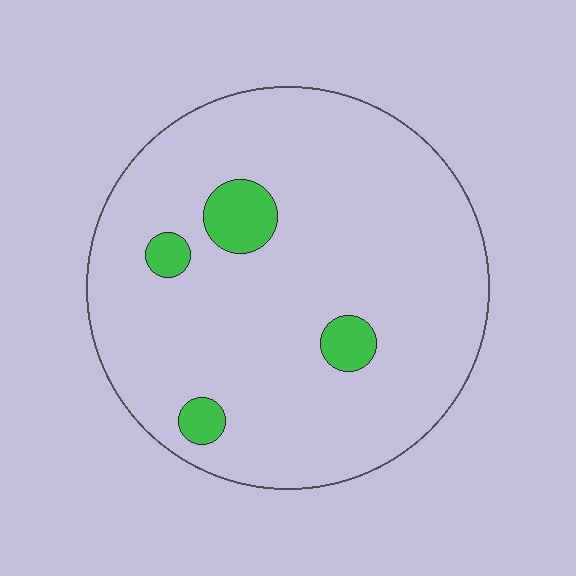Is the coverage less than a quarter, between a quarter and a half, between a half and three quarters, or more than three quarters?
Less than a quarter.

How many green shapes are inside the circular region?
4.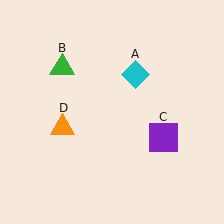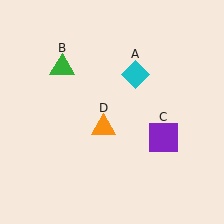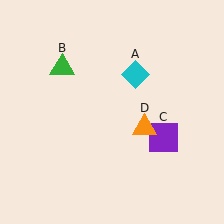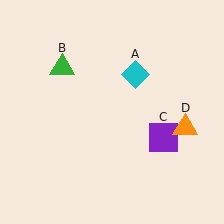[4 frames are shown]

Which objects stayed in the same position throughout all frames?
Cyan diamond (object A) and green triangle (object B) and purple square (object C) remained stationary.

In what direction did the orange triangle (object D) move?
The orange triangle (object D) moved right.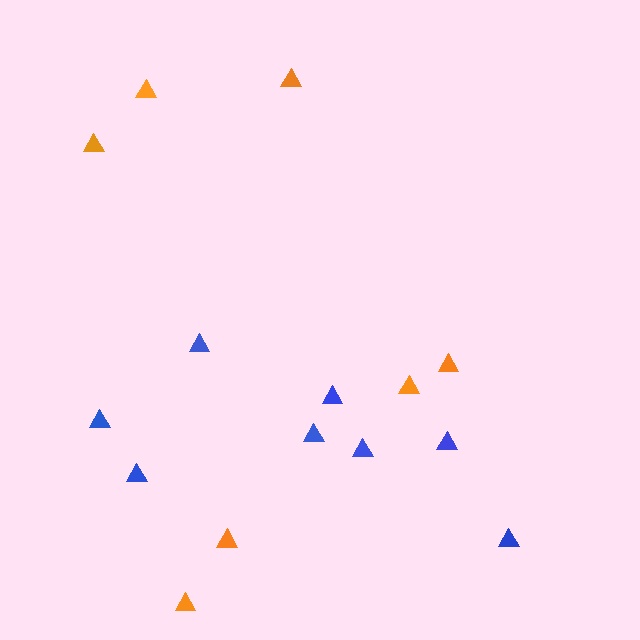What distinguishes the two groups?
There are 2 groups: one group of orange triangles (7) and one group of blue triangles (8).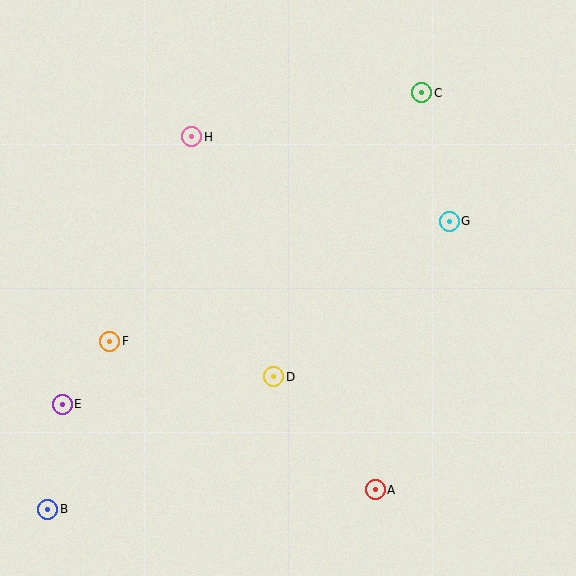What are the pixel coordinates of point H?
Point H is at (192, 137).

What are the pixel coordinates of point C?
Point C is at (422, 93).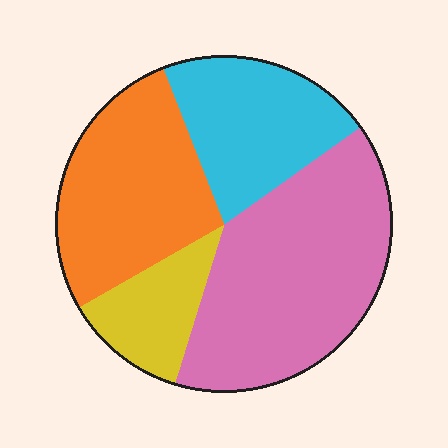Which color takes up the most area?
Pink, at roughly 40%.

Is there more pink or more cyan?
Pink.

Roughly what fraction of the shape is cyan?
Cyan covers about 20% of the shape.